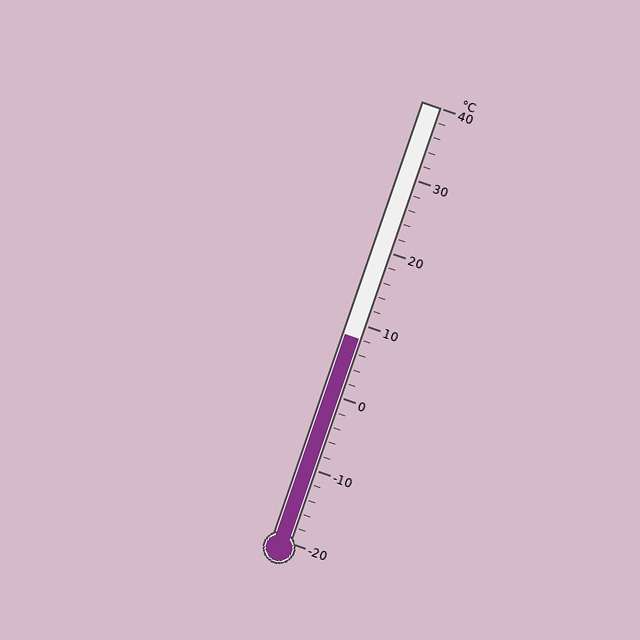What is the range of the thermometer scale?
The thermometer scale ranges from -20°C to 40°C.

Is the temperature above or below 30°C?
The temperature is below 30°C.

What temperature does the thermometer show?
The thermometer shows approximately 8°C.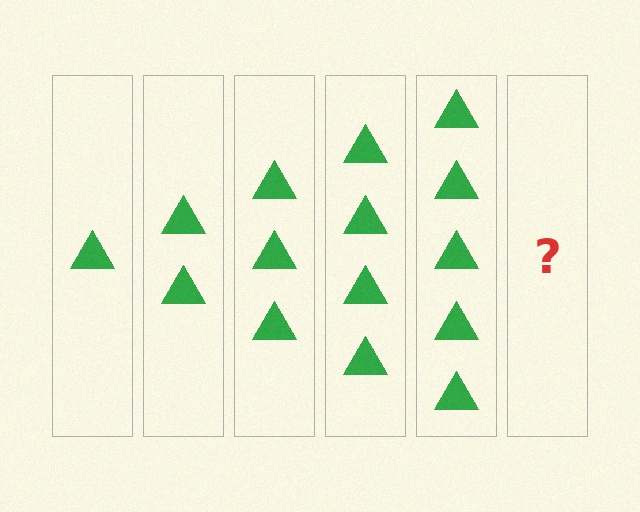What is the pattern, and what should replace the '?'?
The pattern is that each step adds one more triangle. The '?' should be 6 triangles.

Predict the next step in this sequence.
The next step is 6 triangles.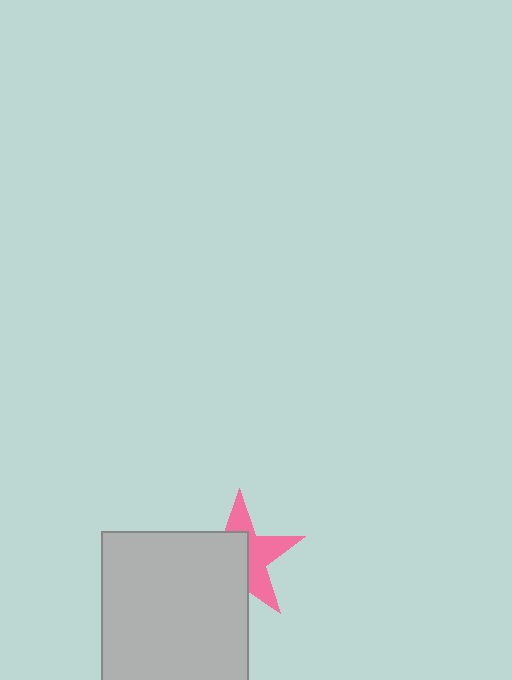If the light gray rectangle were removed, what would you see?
You would see the complete pink star.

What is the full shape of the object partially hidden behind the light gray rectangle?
The partially hidden object is a pink star.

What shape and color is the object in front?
The object in front is a light gray rectangle.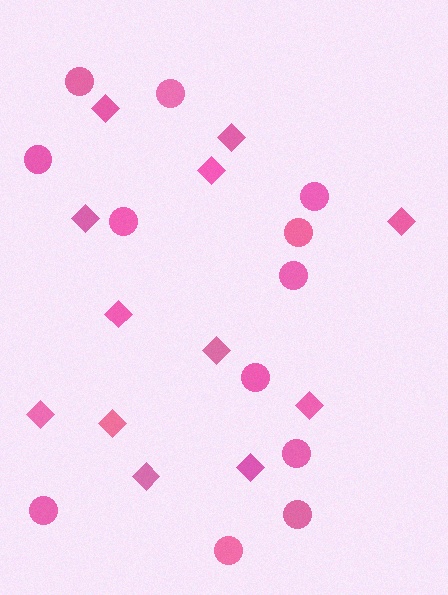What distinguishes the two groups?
There are 2 groups: one group of diamonds (12) and one group of circles (12).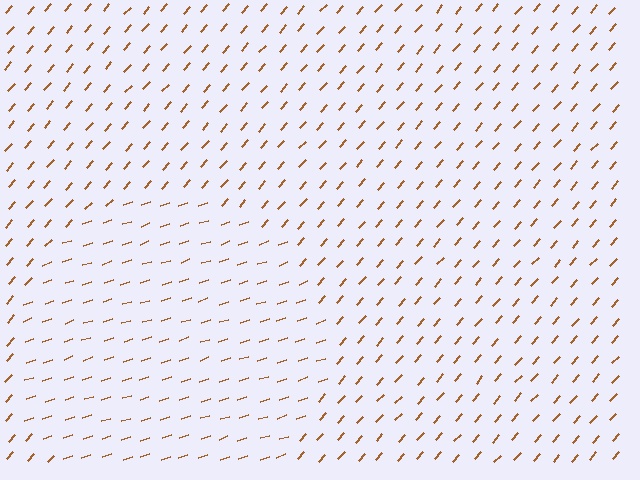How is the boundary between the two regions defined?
The boundary is defined purely by a change in line orientation (approximately 31 degrees difference). All lines are the same color and thickness.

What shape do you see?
I see a circle.